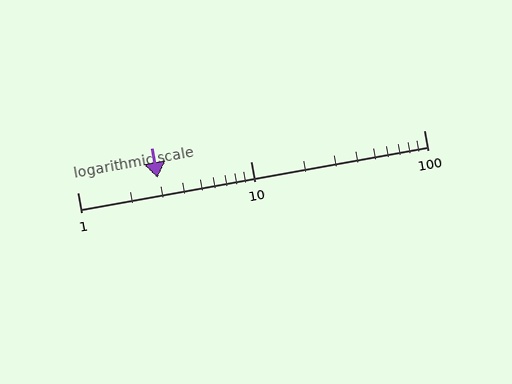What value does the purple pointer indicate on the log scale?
The pointer indicates approximately 2.9.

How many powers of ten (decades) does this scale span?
The scale spans 2 decades, from 1 to 100.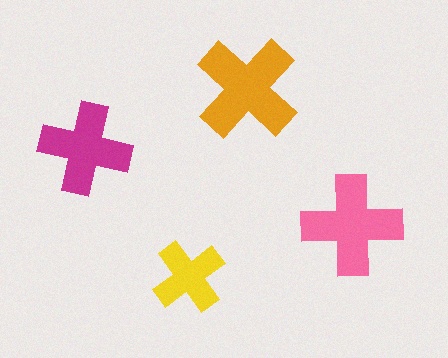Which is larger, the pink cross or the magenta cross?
The pink one.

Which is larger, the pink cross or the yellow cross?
The pink one.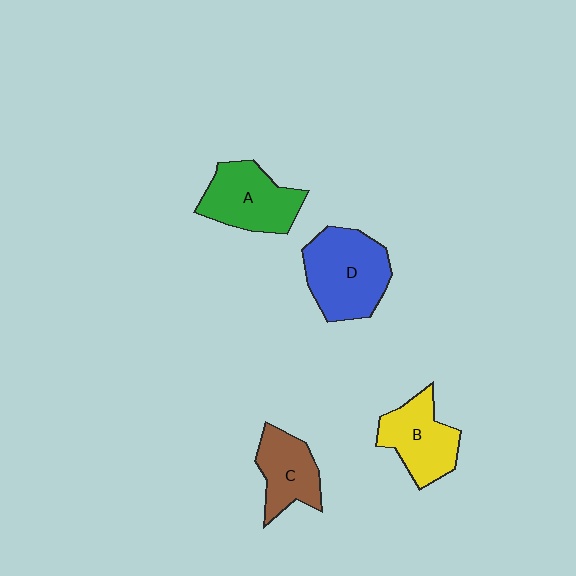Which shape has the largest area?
Shape D (blue).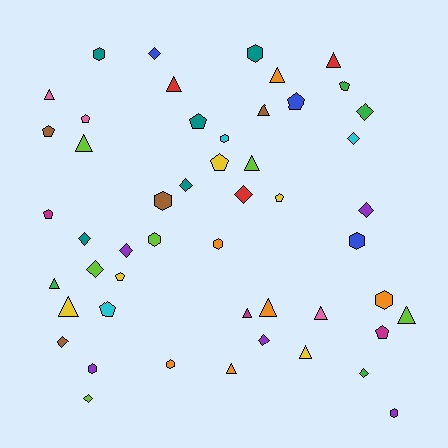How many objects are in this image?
There are 50 objects.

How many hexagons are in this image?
There are 11 hexagons.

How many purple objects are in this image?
There are 5 purple objects.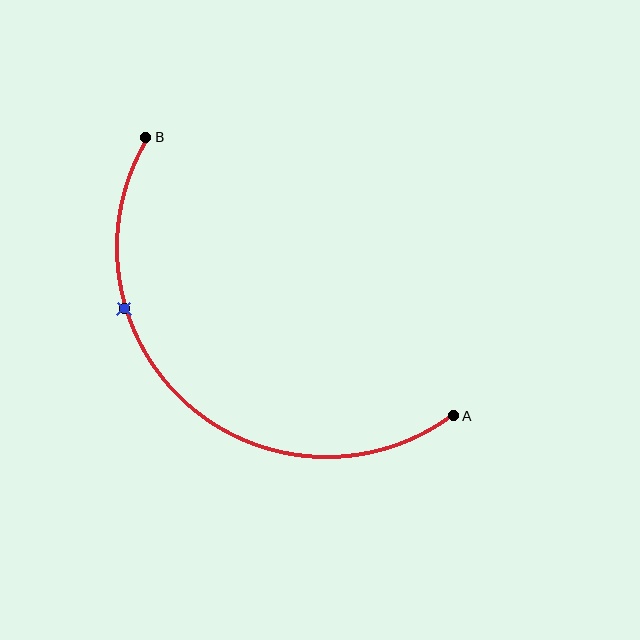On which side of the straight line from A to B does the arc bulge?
The arc bulges below and to the left of the straight line connecting A and B.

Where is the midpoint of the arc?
The arc midpoint is the point on the curve farthest from the straight line joining A and B. It sits below and to the left of that line.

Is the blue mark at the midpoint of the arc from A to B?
No. The blue mark lies on the arc but is closer to endpoint B. The arc midpoint would be at the point on the curve equidistant along the arc from both A and B.